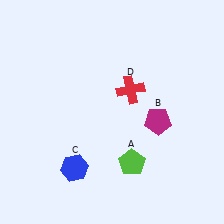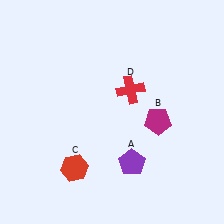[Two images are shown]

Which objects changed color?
A changed from lime to purple. C changed from blue to red.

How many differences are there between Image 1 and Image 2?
There are 2 differences between the two images.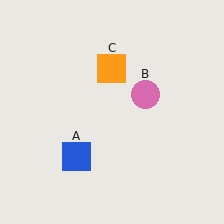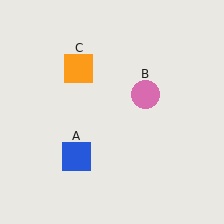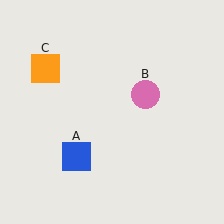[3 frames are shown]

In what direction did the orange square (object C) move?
The orange square (object C) moved left.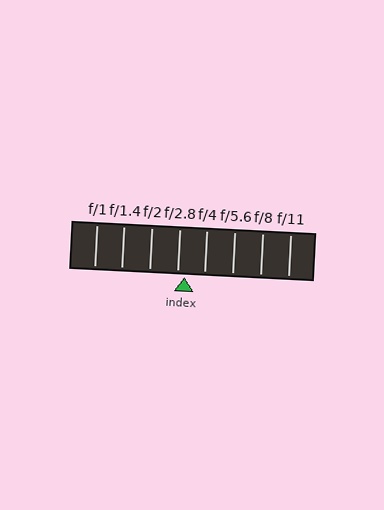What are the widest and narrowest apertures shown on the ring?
The widest aperture shown is f/1 and the narrowest is f/11.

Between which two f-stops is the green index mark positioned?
The index mark is between f/2.8 and f/4.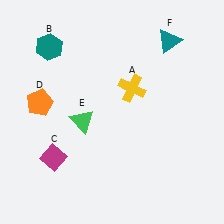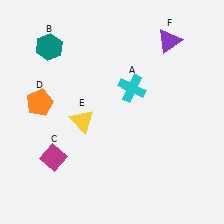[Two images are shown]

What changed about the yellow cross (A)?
In Image 1, A is yellow. In Image 2, it changed to cyan.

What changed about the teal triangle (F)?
In Image 1, F is teal. In Image 2, it changed to purple.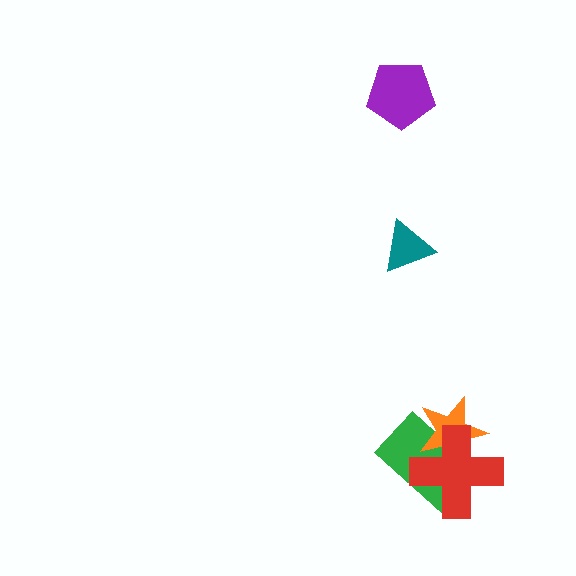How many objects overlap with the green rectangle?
2 objects overlap with the green rectangle.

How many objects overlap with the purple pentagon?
0 objects overlap with the purple pentagon.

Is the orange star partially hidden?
Yes, it is partially covered by another shape.